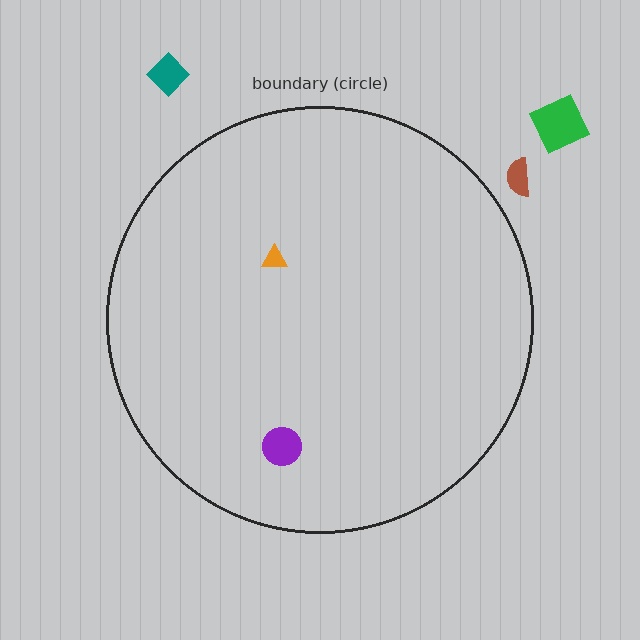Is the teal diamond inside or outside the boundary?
Outside.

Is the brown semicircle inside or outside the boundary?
Outside.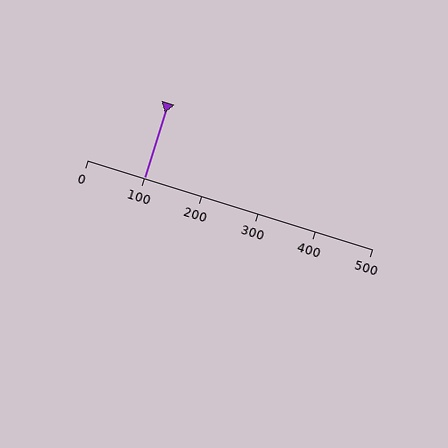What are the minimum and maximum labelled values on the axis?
The axis runs from 0 to 500.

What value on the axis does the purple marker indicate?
The marker indicates approximately 100.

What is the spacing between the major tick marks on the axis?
The major ticks are spaced 100 apart.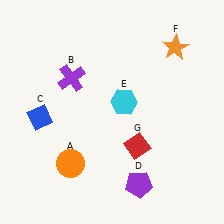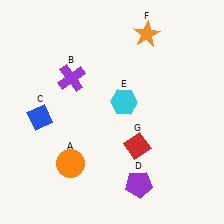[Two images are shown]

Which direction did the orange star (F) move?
The orange star (F) moved left.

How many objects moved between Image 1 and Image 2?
1 object moved between the two images.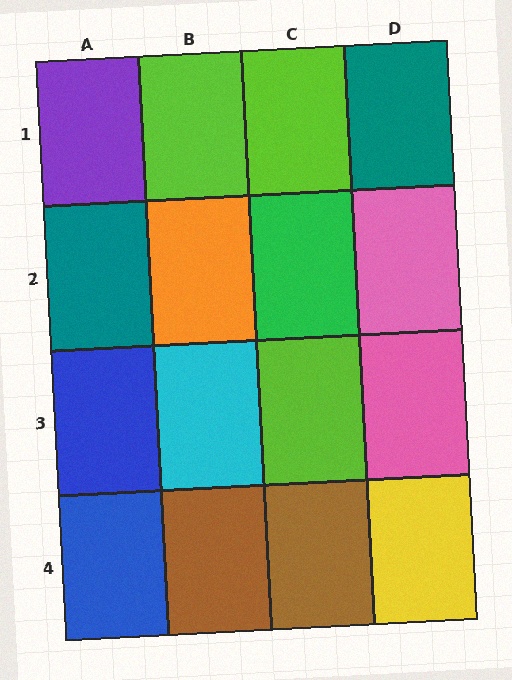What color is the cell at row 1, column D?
Teal.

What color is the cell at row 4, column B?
Brown.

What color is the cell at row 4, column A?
Blue.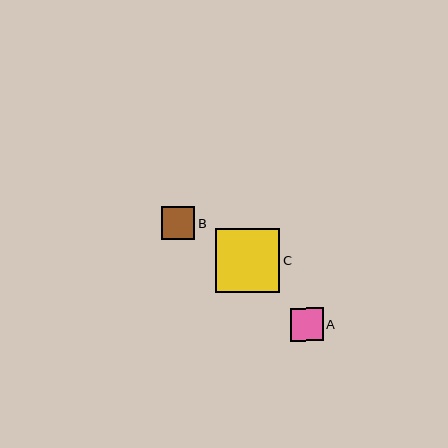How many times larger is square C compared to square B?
Square C is approximately 2.0 times the size of square B.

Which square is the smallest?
Square B is the smallest with a size of approximately 33 pixels.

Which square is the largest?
Square C is the largest with a size of approximately 64 pixels.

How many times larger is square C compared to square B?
Square C is approximately 2.0 times the size of square B.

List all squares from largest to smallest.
From largest to smallest: C, A, B.